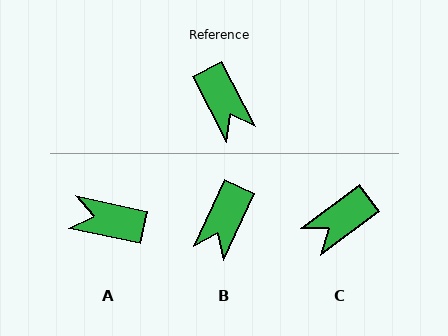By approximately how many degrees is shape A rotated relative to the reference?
Approximately 130 degrees clockwise.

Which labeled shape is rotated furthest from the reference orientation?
A, about 130 degrees away.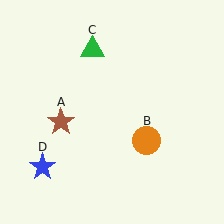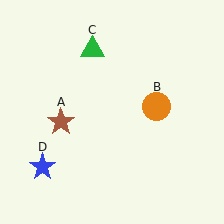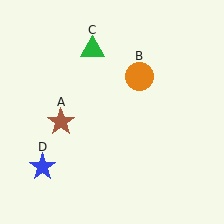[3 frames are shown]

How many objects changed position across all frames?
1 object changed position: orange circle (object B).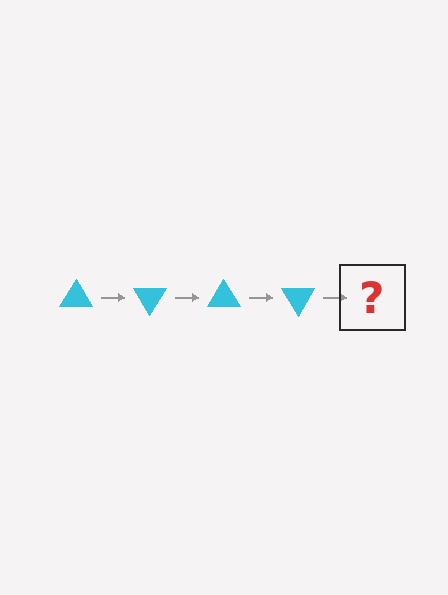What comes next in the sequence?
The next element should be a cyan triangle rotated 240 degrees.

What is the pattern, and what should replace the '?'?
The pattern is that the triangle rotates 60 degrees each step. The '?' should be a cyan triangle rotated 240 degrees.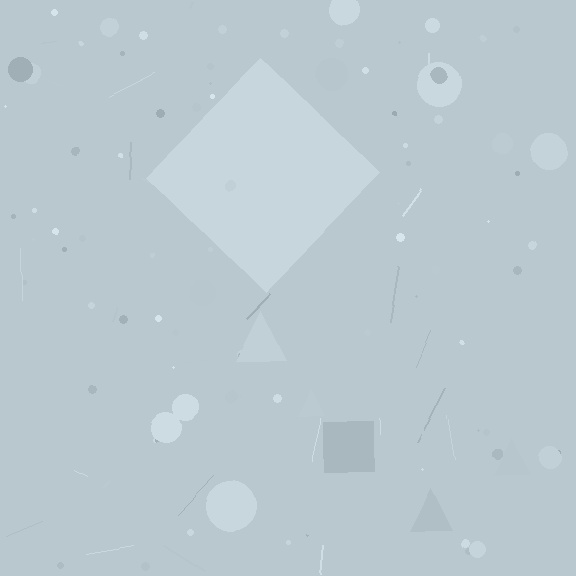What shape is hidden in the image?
A diamond is hidden in the image.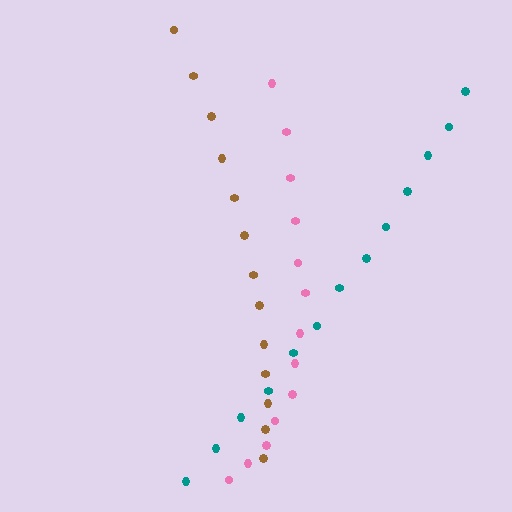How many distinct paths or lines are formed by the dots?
There are 3 distinct paths.